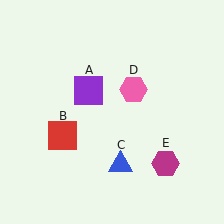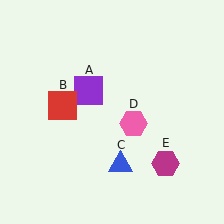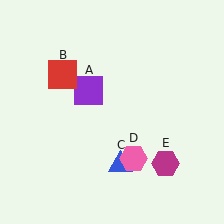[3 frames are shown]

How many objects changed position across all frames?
2 objects changed position: red square (object B), pink hexagon (object D).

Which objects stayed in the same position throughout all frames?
Purple square (object A) and blue triangle (object C) and magenta hexagon (object E) remained stationary.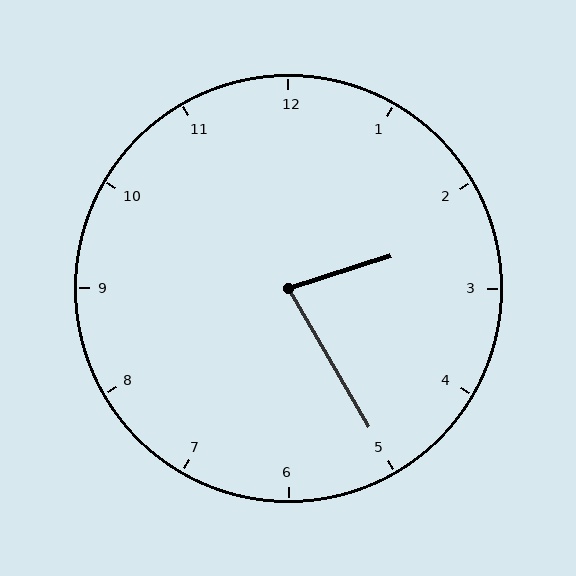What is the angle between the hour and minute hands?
Approximately 78 degrees.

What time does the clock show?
2:25.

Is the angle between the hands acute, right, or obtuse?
It is acute.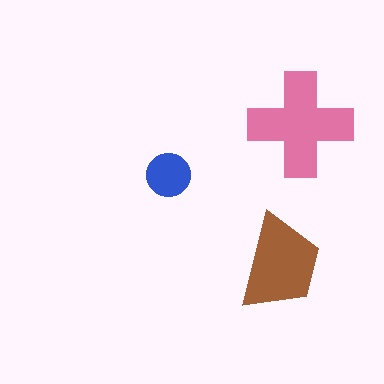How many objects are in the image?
There are 3 objects in the image.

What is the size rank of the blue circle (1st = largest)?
3rd.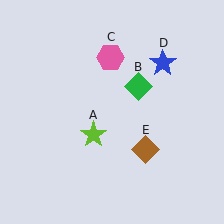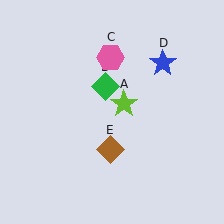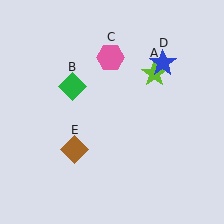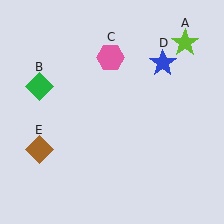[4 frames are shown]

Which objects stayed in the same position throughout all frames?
Pink hexagon (object C) and blue star (object D) remained stationary.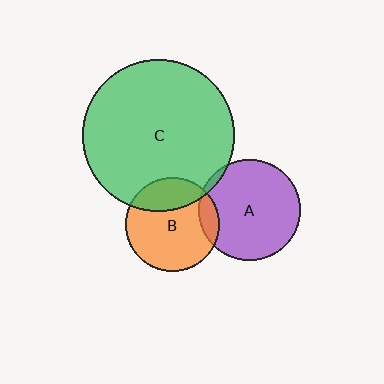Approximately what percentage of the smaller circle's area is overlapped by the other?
Approximately 25%.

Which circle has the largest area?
Circle C (green).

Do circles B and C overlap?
Yes.